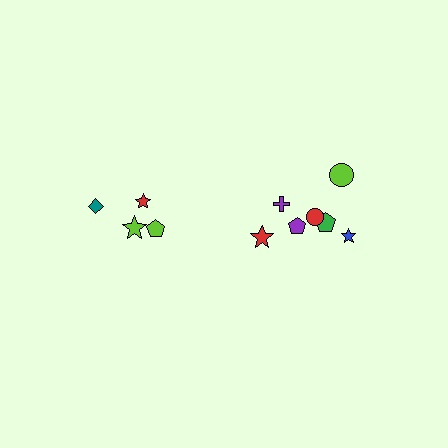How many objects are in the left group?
There are 4 objects.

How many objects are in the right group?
There are 7 objects.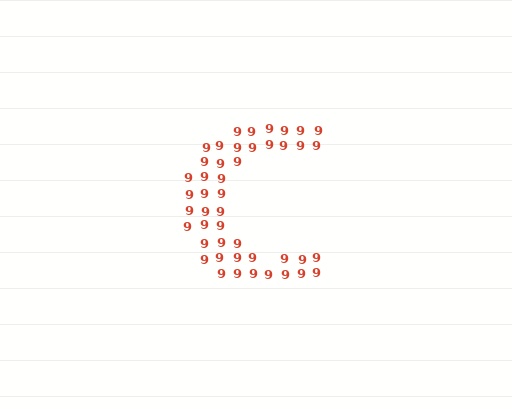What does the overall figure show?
The overall figure shows the letter C.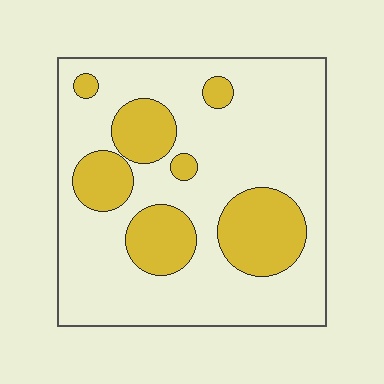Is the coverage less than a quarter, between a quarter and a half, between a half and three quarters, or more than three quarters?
Between a quarter and a half.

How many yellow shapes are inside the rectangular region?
7.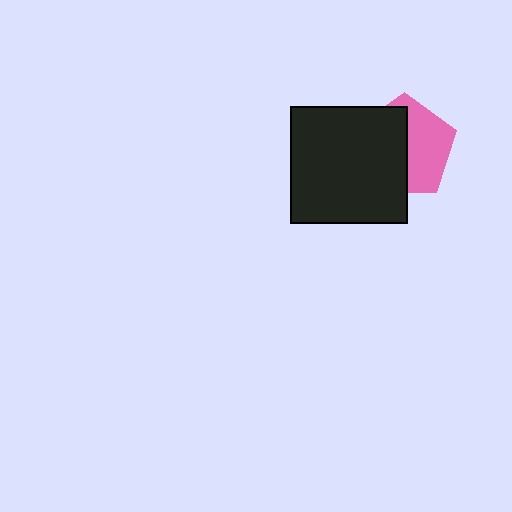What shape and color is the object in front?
The object in front is a black square.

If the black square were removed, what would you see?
You would see the complete pink pentagon.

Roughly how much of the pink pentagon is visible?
About half of it is visible (roughly 48%).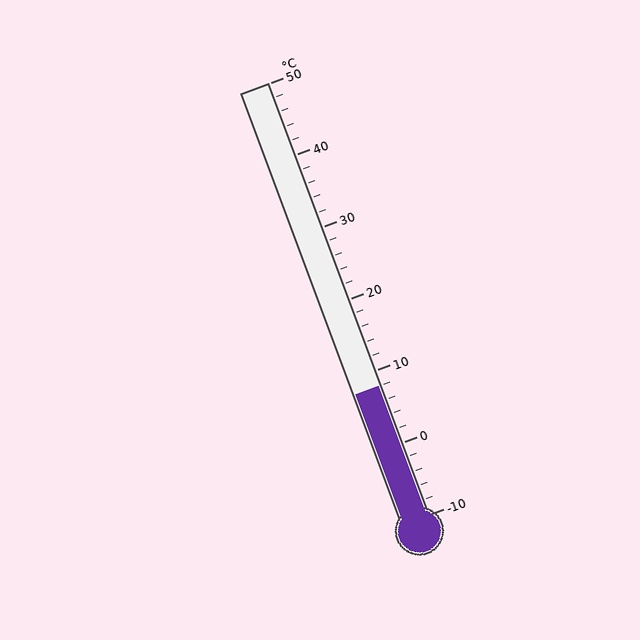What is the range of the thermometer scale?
The thermometer scale ranges from -10°C to 50°C.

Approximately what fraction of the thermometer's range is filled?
The thermometer is filled to approximately 30% of its range.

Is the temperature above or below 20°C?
The temperature is below 20°C.